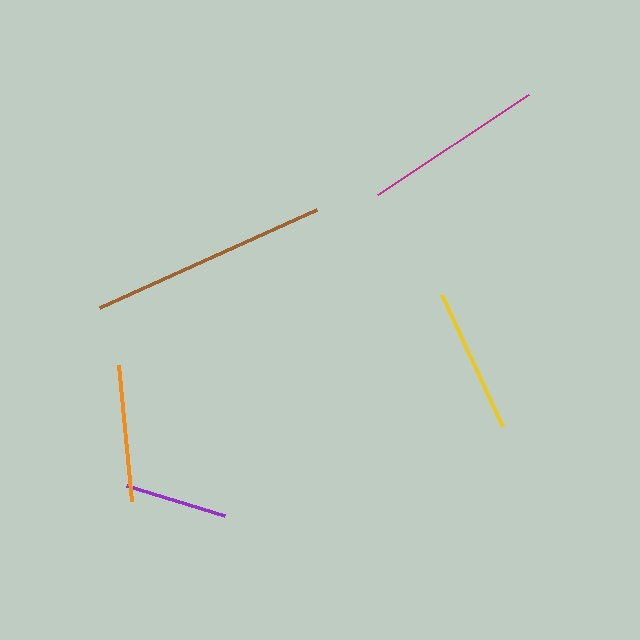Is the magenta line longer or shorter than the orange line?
The magenta line is longer than the orange line.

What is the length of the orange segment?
The orange segment is approximately 137 pixels long.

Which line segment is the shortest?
The purple line is the shortest at approximately 103 pixels.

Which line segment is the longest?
The brown line is the longest at approximately 238 pixels.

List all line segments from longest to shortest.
From longest to shortest: brown, magenta, yellow, orange, purple.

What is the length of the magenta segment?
The magenta segment is approximately 181 pixels long.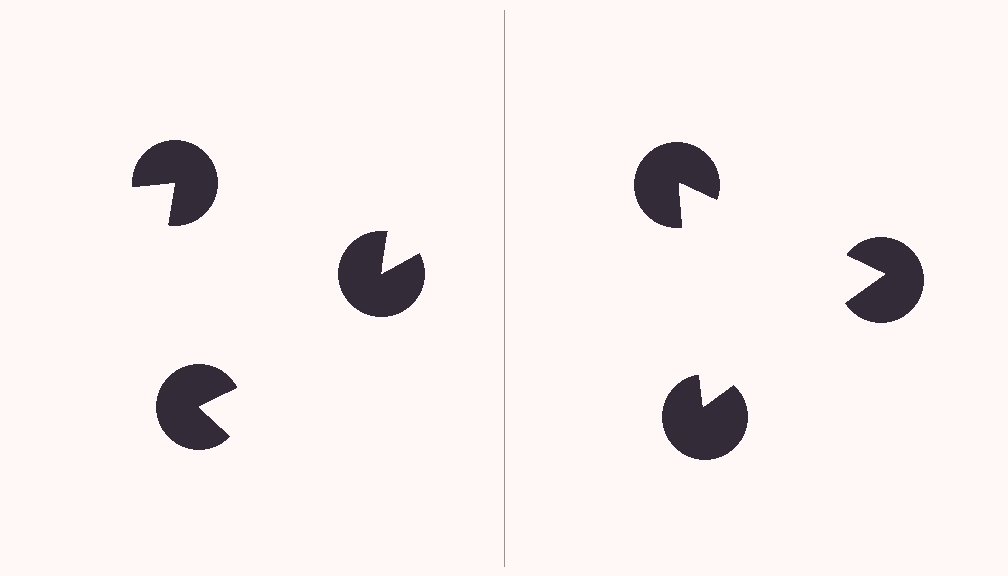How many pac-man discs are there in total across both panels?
6 — 3 on each side.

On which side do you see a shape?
An illusory triangle appears on the right side. On the left side the wedge cuts are rotated, so no coherent shape forms.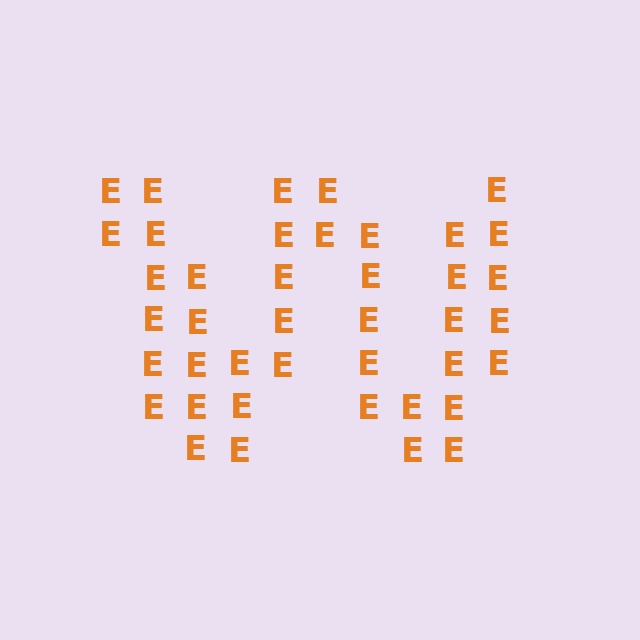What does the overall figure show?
The overall figure shows the letter W.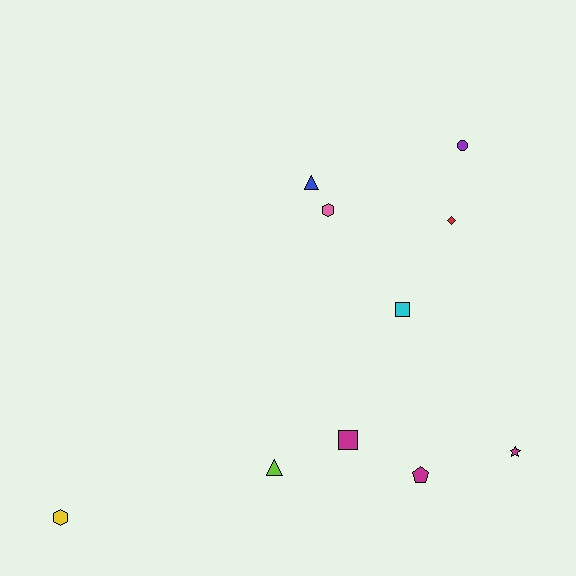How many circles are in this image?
There is 1 circle.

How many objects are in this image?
There are 10 objects.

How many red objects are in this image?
There is 1 red object.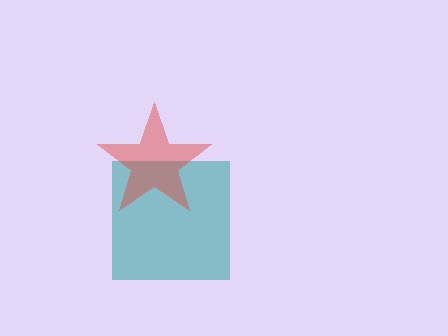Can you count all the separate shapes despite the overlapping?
Yes, there are 2 separate shapes.